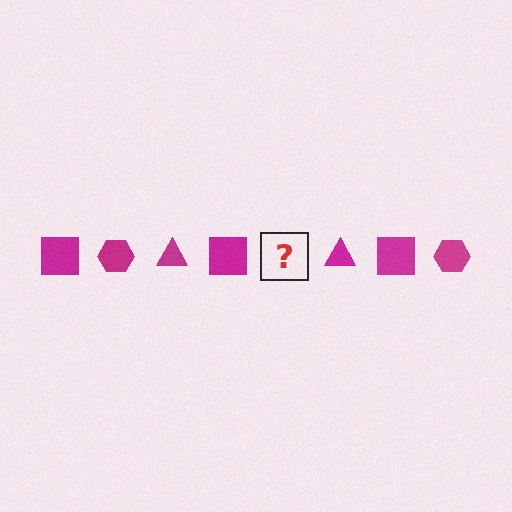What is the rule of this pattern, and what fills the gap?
The rule is that the pattern cycles through square, hexagon, triangle shapes in magenta. The gap should be filled with a magenta hexagon.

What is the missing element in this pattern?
The missing element is a magenta hexagon.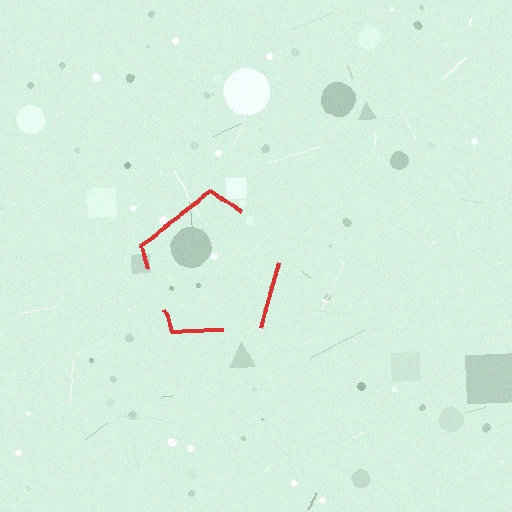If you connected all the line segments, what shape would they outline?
They would outline a pentagon.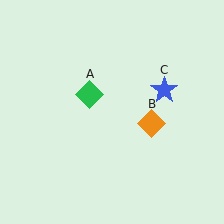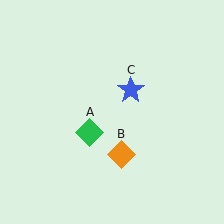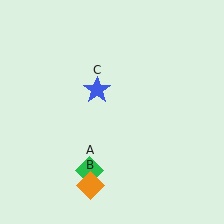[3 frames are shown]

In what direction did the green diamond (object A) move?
The green diamond (object A) moved down.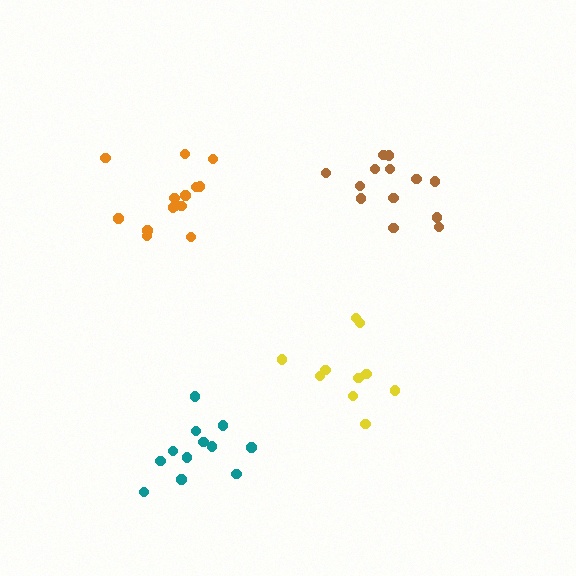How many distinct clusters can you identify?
There are 4 distinct clusters.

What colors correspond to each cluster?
The clusters are colored: teal, brown, yellow, orange.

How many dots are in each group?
Group 1: 12 dots, Group 2: 13 dots, Group 3: 10 dots, Group 4: 14 dots (49 total).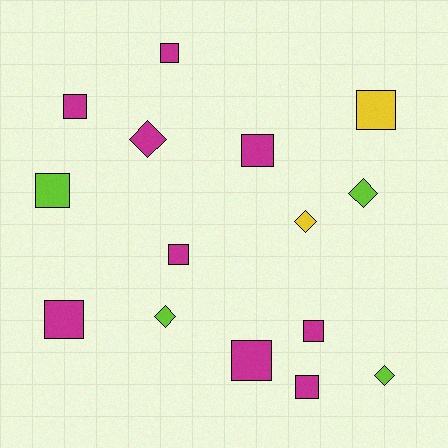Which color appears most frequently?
Magenta, with 9 objects.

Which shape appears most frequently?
Square, with 10 objects.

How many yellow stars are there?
There are no yellow stars.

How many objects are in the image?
There are 15 objects.